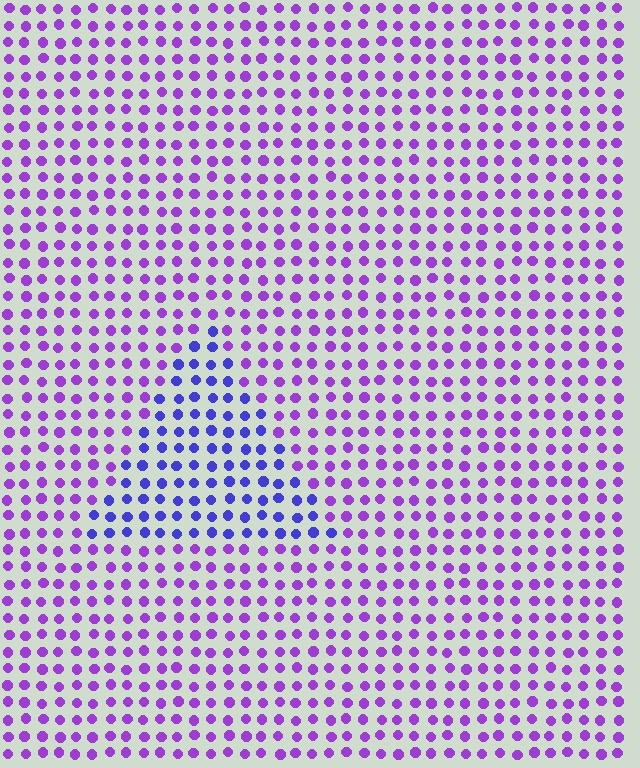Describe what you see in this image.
The image is filled with small purple elements in a uniform arrangement. A triangle-shaped region is visible where the elements are tinted to a slightly different hue, forming a subtle color boundary.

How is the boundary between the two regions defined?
The boundary is defined purely by a slight shift in hue (about 37 degrees). Spacing, size, and orientation are identical on both sides.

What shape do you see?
I see a triangle.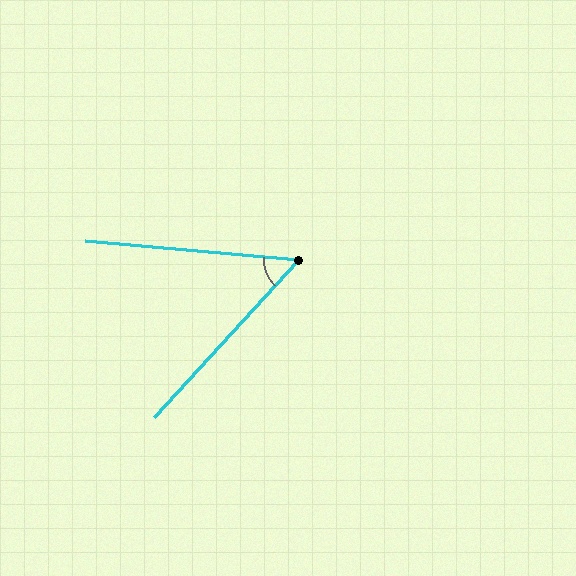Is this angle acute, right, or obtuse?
It is acute.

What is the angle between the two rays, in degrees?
Approximately 53 degrees.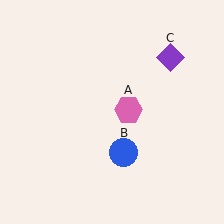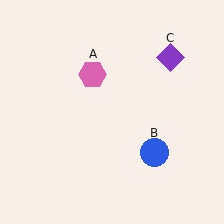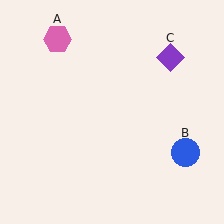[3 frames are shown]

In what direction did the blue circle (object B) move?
The blue circle (object B) moved right.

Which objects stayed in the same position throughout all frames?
Purple diamond (object C) remained stationary.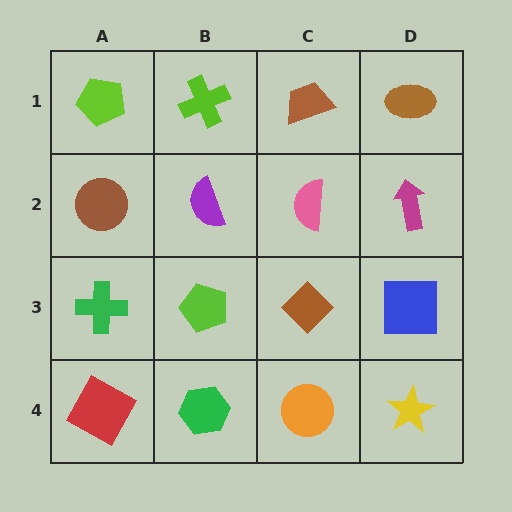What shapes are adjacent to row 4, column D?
A blue square (row 3, column D), an orange circle (row 4, column C).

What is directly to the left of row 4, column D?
An orange circle.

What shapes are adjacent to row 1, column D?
A magenta arrow (row 2, column D), a brown trapezoid (row 1, column C).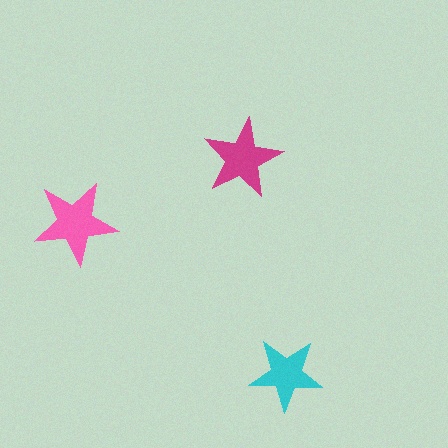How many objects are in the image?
There are 3 objects in the image.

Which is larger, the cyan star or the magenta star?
The magenta one.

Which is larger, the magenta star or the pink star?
The pink one.